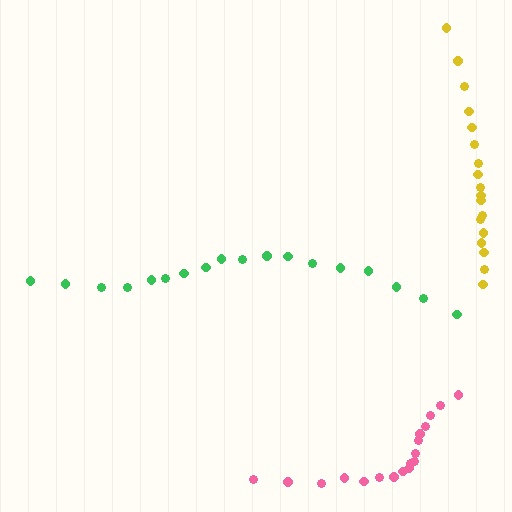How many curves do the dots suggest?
There are 3 distinct paths.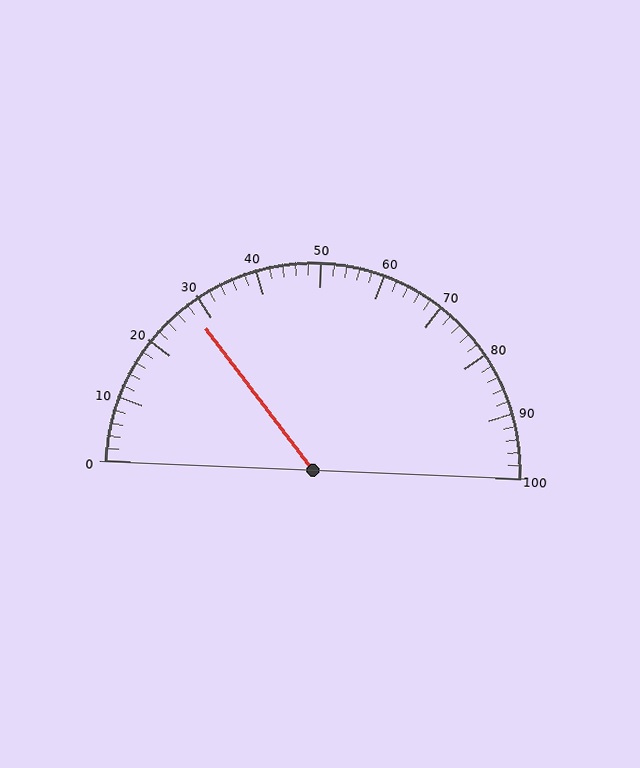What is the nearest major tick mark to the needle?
The nearest major tick mark is 30.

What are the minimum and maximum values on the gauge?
The gauge ranges from 0 to 100.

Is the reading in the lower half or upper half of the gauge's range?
The reading is in the lower half of the range (0 to 100).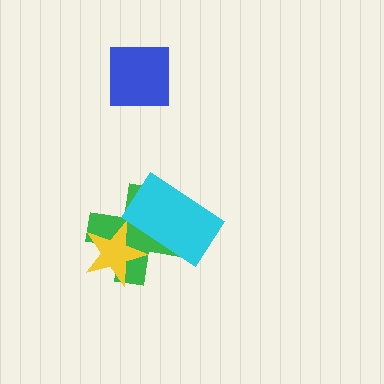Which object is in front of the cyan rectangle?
The yellow star is in front of the cyan rectangle.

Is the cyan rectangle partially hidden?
Yes, it is partially covered by another shape.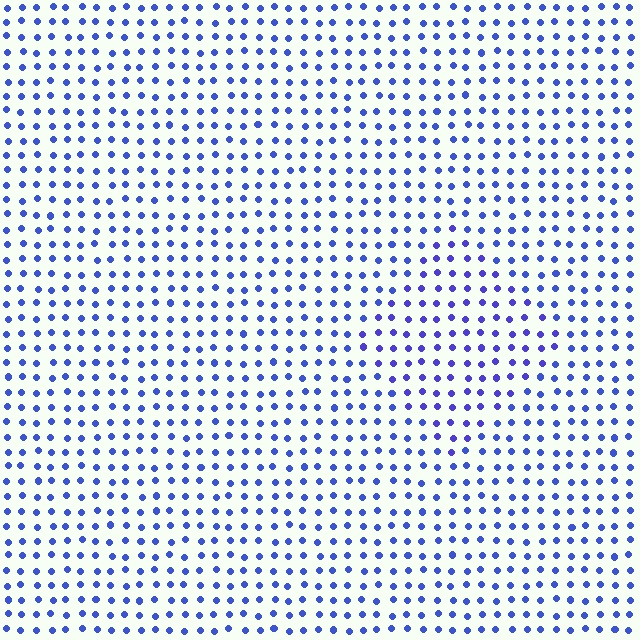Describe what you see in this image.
The image is filled with small blue elements in a uniform arrangement. A diamond-shaped region is visible where the elements are tinted to a slightly different hue, forming a subtle color boundary.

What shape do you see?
I see a diamond.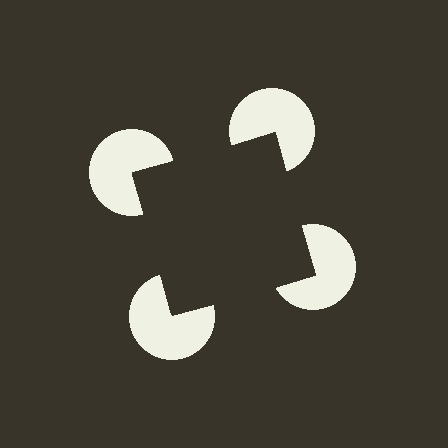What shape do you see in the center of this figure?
An illusory square — its edges are inferred from the aligned wedge cuts in the pac-man discs, not physically drawn.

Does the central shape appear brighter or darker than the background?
It typically appears slightly darker than the background, even though no actual brightness change is drawn.